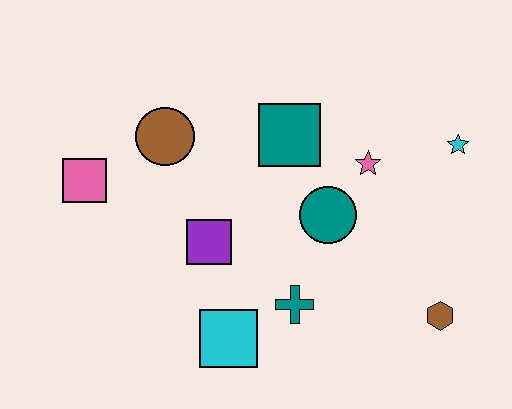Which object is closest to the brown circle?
The pink square is closest to the brown circle.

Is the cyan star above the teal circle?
Yes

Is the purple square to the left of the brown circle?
No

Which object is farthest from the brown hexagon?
The pink square is farthest from the brown hexagon.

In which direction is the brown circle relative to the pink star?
The brown circle is to the left of the pink star.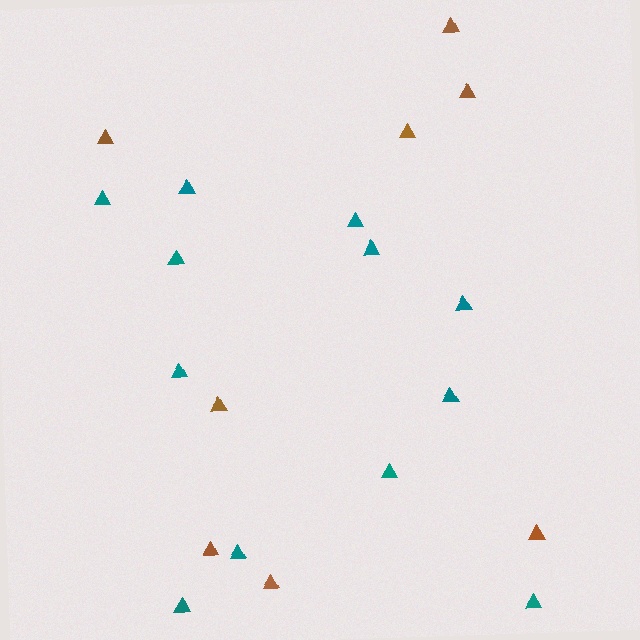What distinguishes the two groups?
There are 2 groups: one group of brown triangles (8) and one group of teal triangles (12).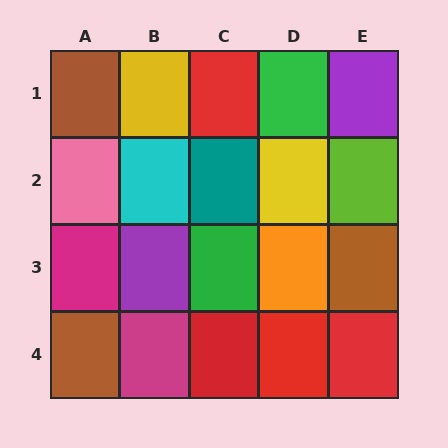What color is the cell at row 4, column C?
Red.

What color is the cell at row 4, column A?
Brown.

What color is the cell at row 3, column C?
Green.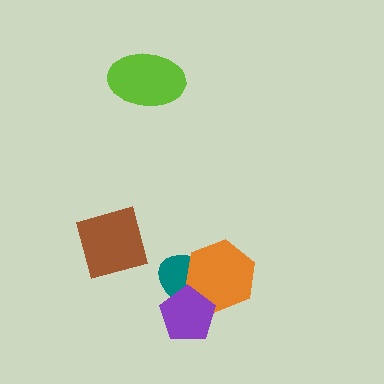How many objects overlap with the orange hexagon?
2 objects overlap with the orange hexagon.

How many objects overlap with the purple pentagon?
2 objects overlap with the purple pentagon.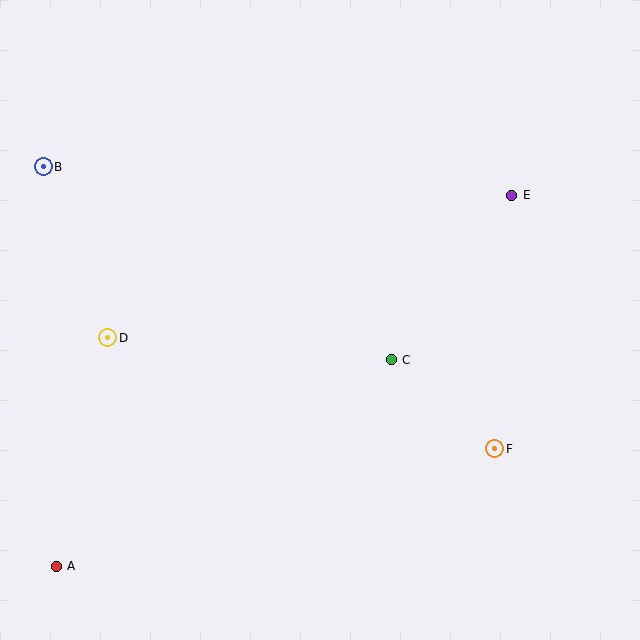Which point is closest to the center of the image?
Point C at (391, 360) is closest to the center.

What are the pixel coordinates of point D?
Point D is at (108, 338).